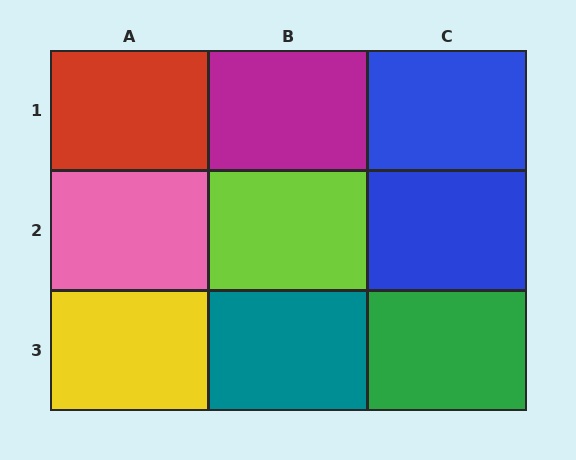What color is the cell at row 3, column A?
Yellow.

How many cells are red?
1 cell is red.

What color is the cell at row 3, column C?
Green.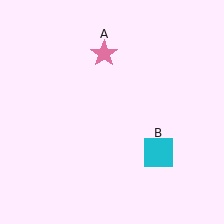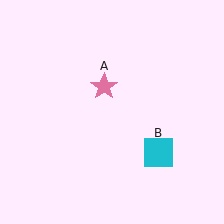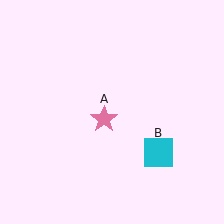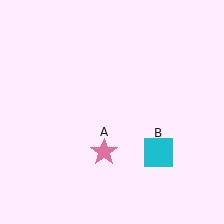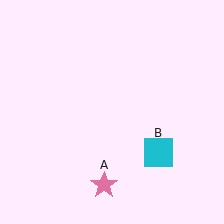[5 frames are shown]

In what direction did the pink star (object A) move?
The pink star (object A) moved down.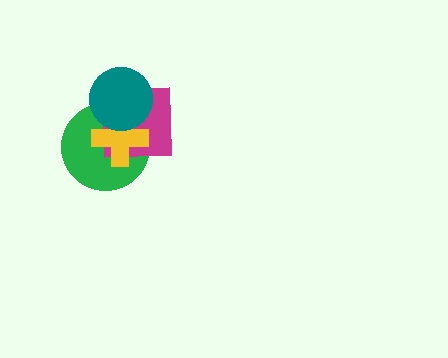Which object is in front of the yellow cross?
The teal circle is in front of the yellow cross.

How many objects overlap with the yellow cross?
3 objects overlap with the yellow cross.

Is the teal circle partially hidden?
No, no other shape covers it.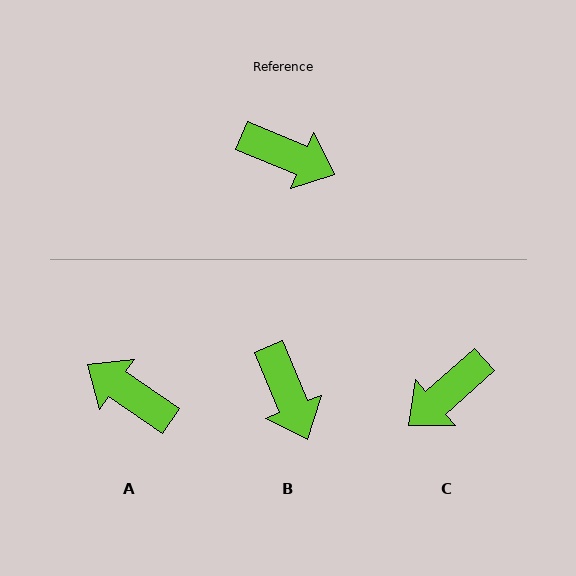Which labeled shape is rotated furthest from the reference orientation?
A, about 168 degrees away.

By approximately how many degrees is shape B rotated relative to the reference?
Approximately 45 degrees clockwise.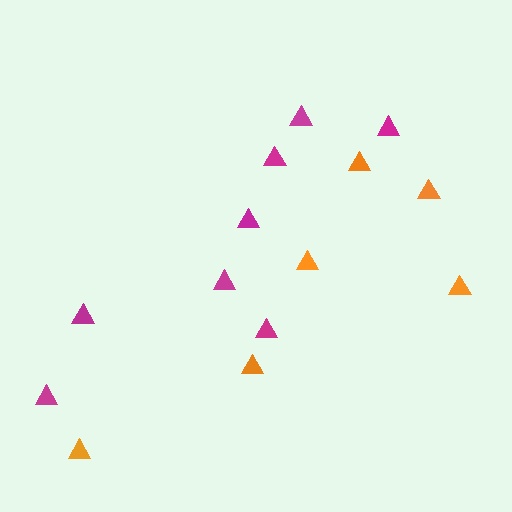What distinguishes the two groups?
There are 2 groups: one group of magenta triangles (8) and one group of orange triangles (6).